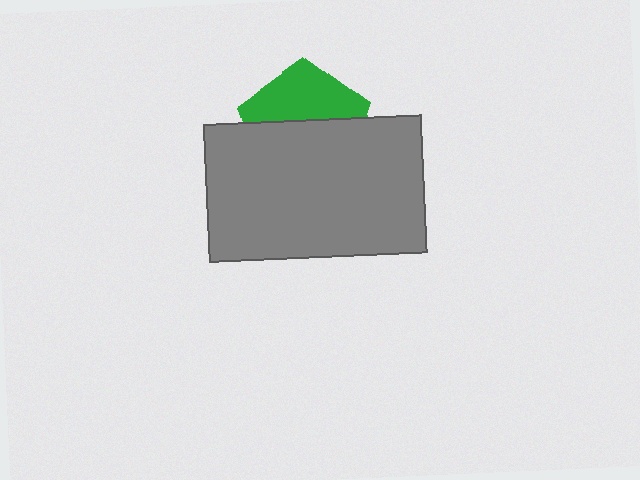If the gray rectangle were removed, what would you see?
You would see the complete green pentagon.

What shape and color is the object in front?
The object in front is a gray rectangle.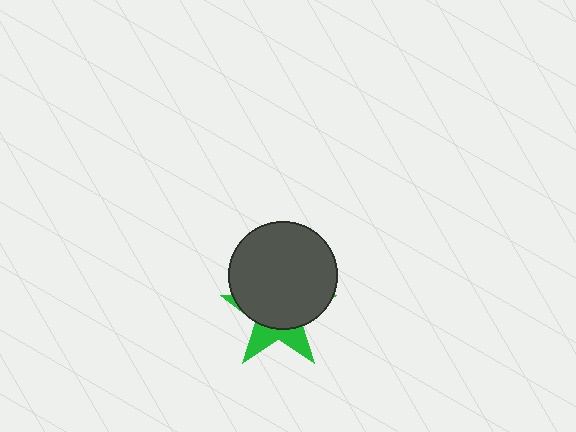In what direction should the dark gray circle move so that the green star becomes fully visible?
The dark gray circle should move up. That is the shortest direction to clear the overlap and leave the green star fully visible.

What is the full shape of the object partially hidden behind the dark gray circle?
The partially hidden object is a green star.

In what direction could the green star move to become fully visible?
The green star could move down. That would shift it out from behind the dark gray circle entirely.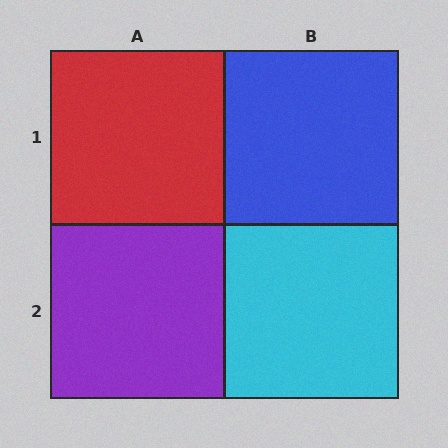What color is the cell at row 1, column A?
Red.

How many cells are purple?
1 cell is purple.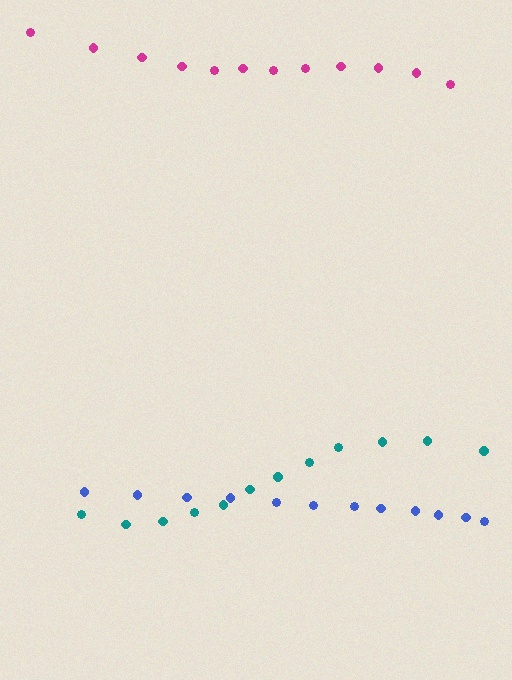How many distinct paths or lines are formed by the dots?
There are 3 distinct paths.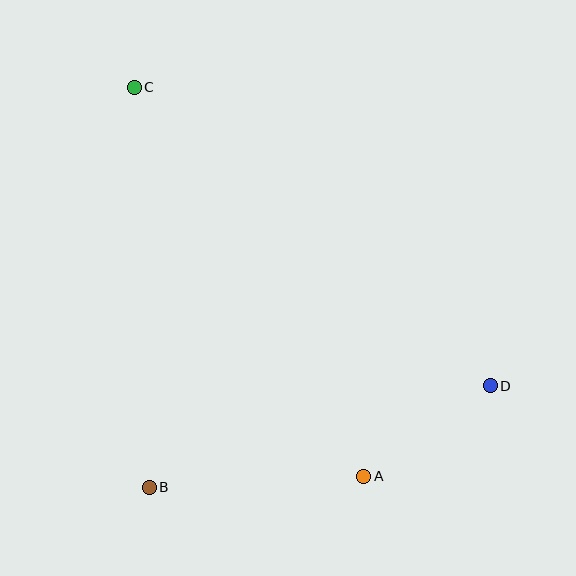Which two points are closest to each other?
Points A and D are closest to each other.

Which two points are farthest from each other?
Points C and D are farthest from each other.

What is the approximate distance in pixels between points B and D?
The distance between B and D is approximately 356 pixels.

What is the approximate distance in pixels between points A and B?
The distance between A and B is approximately 215 pixels.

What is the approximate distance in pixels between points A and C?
The distance between A and C is approximately 451 pixels.